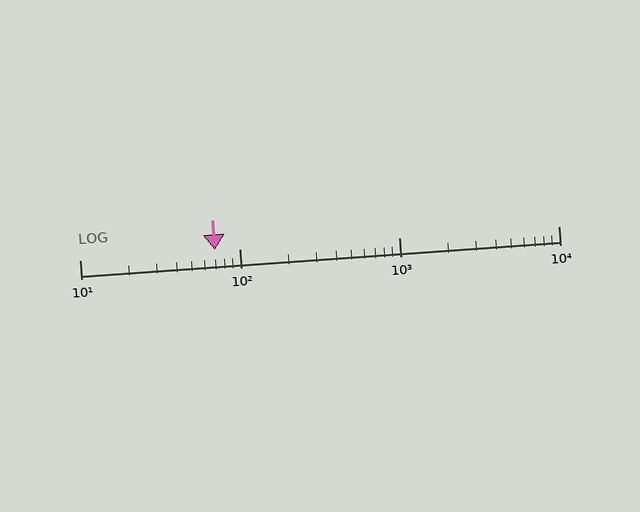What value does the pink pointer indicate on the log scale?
The pointer indicates approximately 70.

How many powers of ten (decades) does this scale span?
The scale spans 3 decades, from 10 to 10000.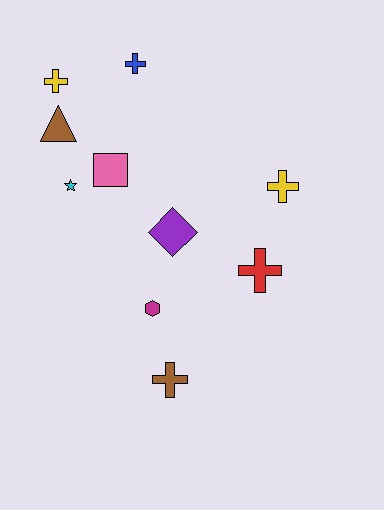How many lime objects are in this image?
There are no lime objects.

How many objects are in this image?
There are 10 objects.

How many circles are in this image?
There are no circles.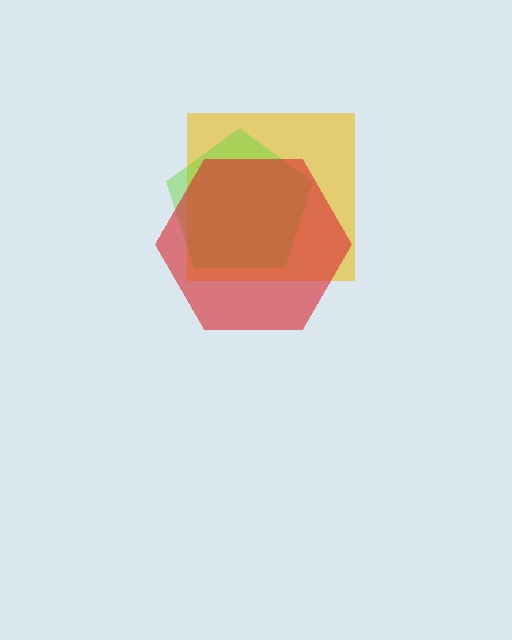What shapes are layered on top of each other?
The layered shapes are: a yellow square, a lime pentagon, a red hexagon.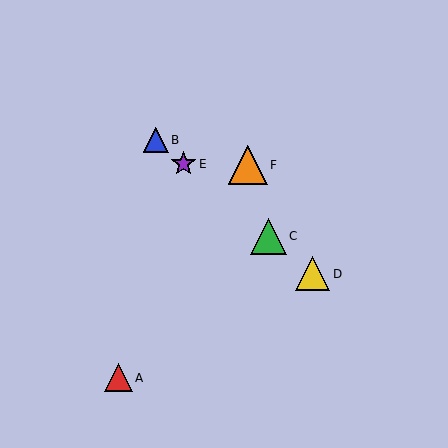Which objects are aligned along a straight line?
Objects B, C, D, E are aligned along a straight line.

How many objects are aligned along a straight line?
4 objects (B, C, D, E) are aligned along a straight line.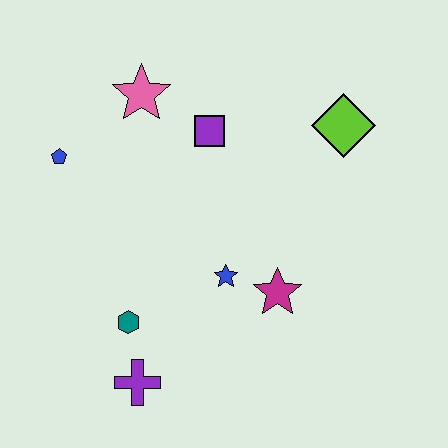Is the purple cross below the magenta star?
Yes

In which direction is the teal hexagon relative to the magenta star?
The teal hexagon is to the left of the magenta star.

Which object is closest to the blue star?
The magenta star is closest to the blue star.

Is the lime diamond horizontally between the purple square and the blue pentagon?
No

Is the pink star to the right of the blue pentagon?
Yes